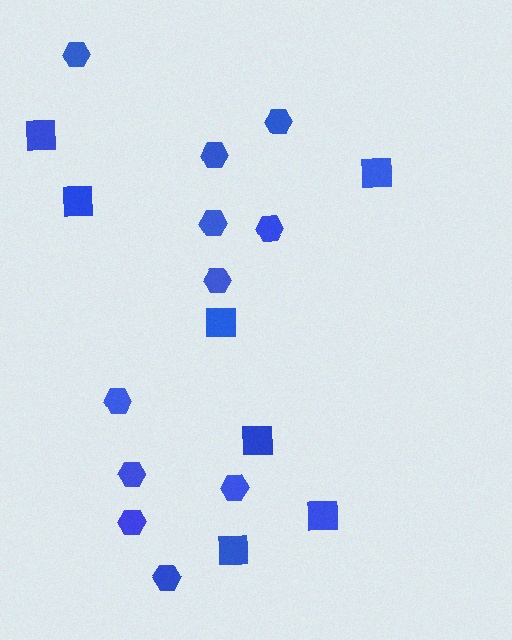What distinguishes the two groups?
There are 2 groups: one group of hexagons (11) and one group of squares (7).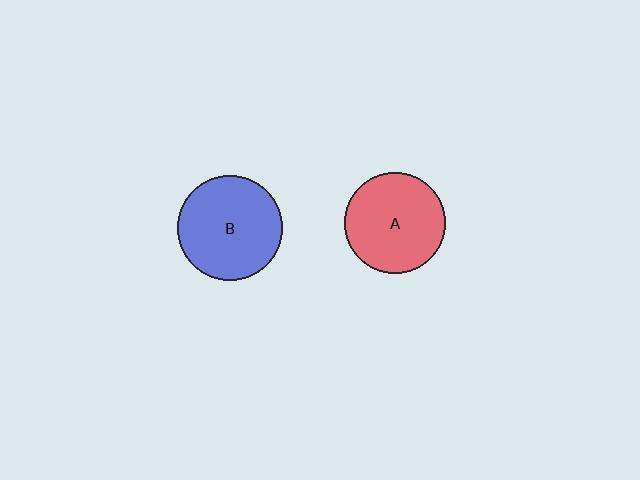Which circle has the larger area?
Circle B (blue).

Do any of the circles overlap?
No, none of the circles overlap.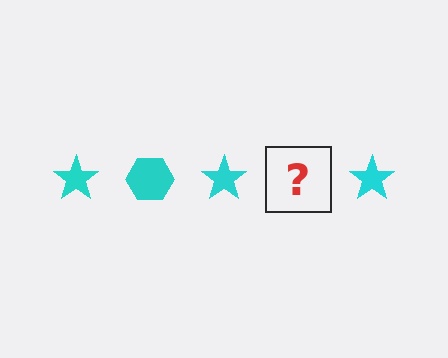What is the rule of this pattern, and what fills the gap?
The rule is that the pattern cycles through star, hexagon shapes in cyan. The gap should be filled with a cyan hexagon.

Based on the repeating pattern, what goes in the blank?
The blank should be a cyan hexagon.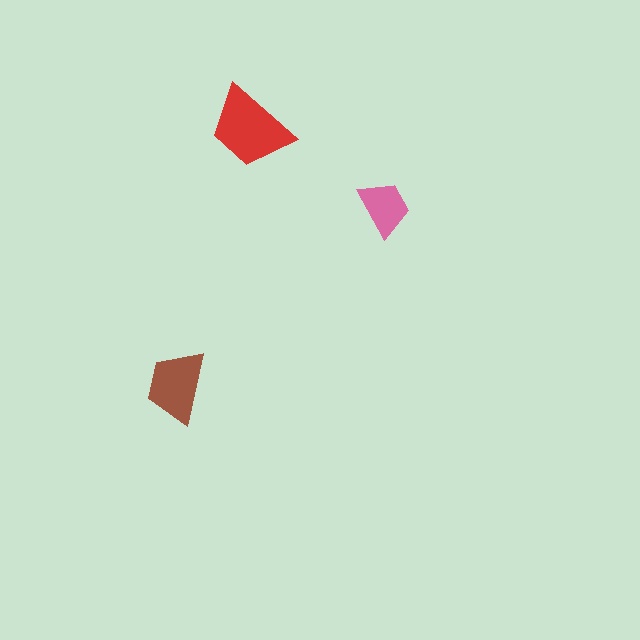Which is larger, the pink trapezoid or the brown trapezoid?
The brown one.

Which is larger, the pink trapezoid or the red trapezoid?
The red one.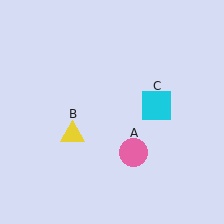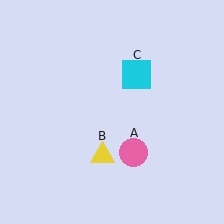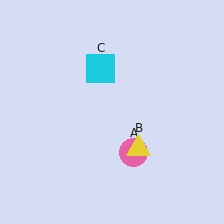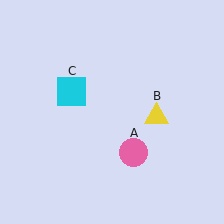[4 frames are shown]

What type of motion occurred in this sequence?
The yellow triangle (object B), cyan square (object C) rotated counterclockwise around the center of the scene.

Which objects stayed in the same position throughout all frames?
Pink circle (object A) remained stationary.